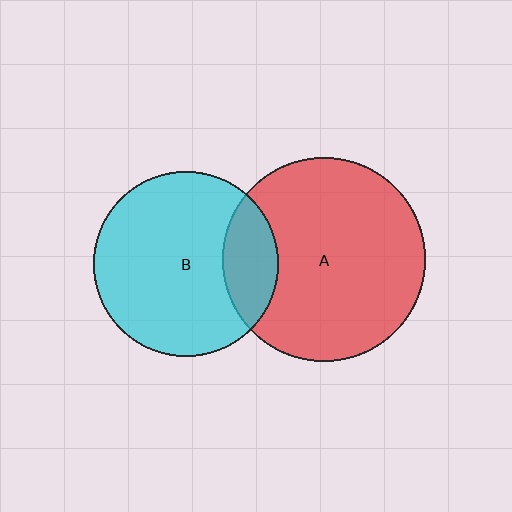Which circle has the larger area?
Circle A (red).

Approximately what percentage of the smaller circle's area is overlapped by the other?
Approximately 20%.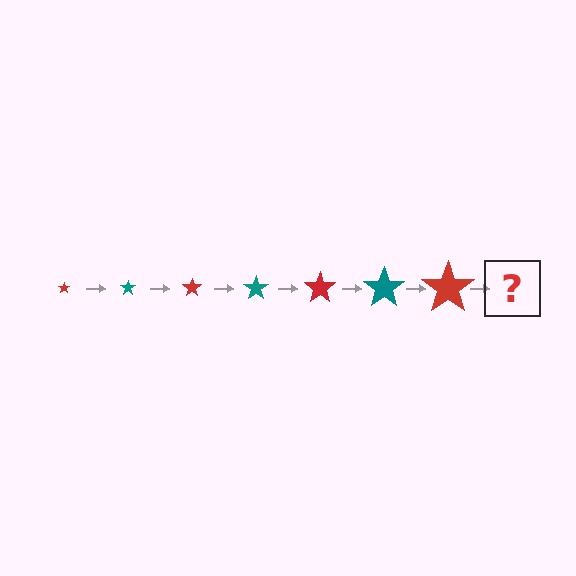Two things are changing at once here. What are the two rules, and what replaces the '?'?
The two rules are that the star grows larger each step and the color cycles through red and teal. The '?' should be a teal star, larger than the previous one.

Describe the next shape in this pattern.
It should be a teal star, larger than the previous one.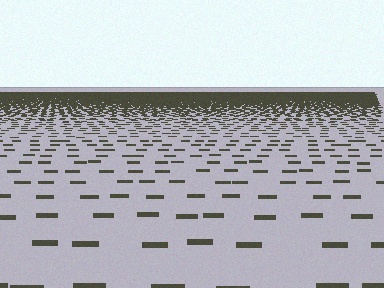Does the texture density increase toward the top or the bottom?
Density increases toward the top.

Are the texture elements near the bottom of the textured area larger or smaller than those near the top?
Larger. Near the bottom, elements are closer to the viewer and appear at a bigger on-screen size.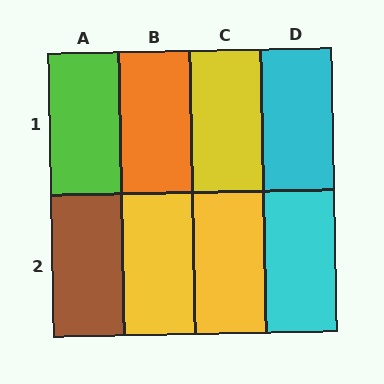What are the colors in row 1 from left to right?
Lime, orange, yellow, cyan.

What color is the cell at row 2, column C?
Yellow.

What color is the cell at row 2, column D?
Cyan.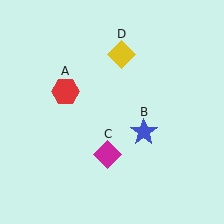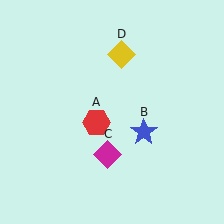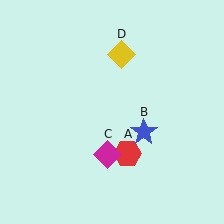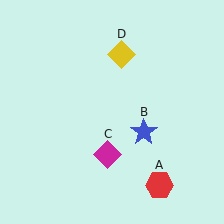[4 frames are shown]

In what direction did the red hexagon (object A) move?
The red hexagon (object A) moved down and to the right.